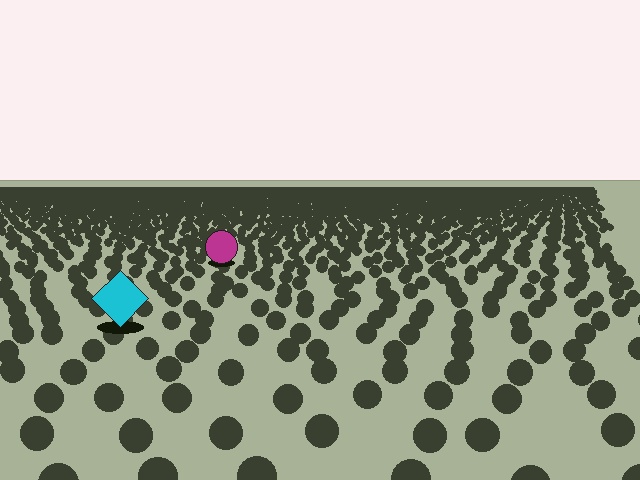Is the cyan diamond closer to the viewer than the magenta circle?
Yes. The cyan diamond is closer — you can tell from the texture gradient: the ground texture is coarser near it.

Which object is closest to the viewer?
The cyan diamond is closest. The texture marks near it are larger and more spread out.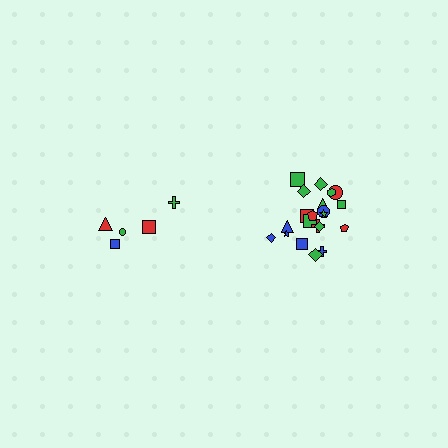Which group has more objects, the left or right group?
The right group.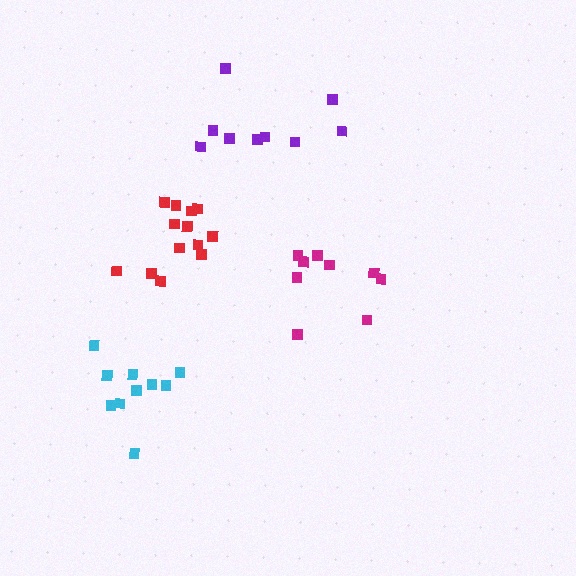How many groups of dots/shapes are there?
There are 4 groups.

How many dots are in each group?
Group 1: 10 dots, Group 2: 9 dots, Group 3: 13 dots, Group 4: 9 dots (41 total).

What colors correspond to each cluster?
The clusters are colored: cyan, magenta, red, purple.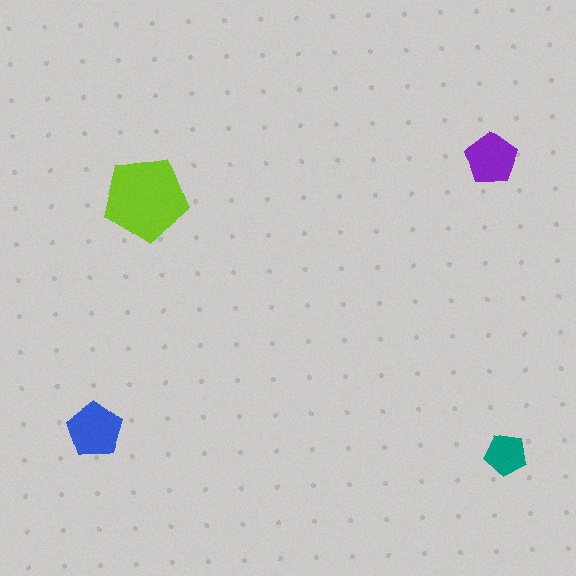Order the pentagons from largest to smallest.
the lime one, the blue one, the purple one, the teal one.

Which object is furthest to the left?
The blue pentagon is leftmost.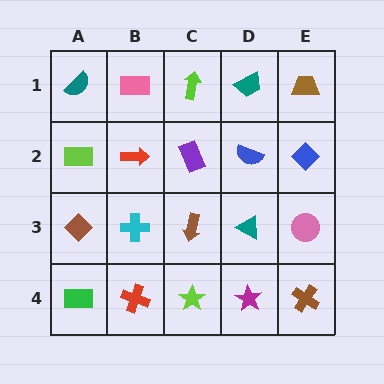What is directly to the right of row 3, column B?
A brown arrow.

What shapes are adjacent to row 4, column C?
A brown arrow (row 3, column C), a red cross (row 4, column B), a magenta star (row 4, column D).